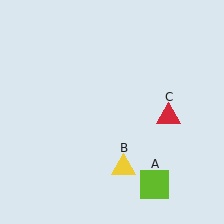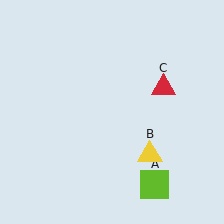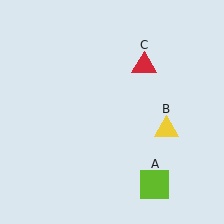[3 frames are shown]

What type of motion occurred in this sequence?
The yellow triangle (object B), red triangle (object C) rotated counterclockwise around the center of the scene.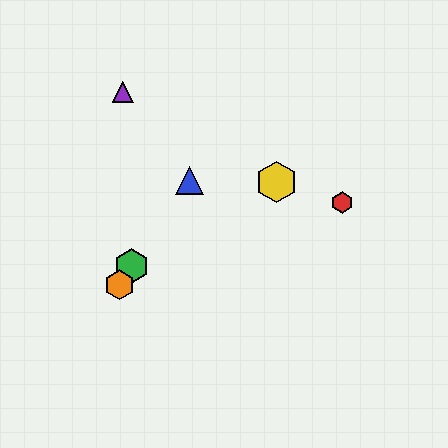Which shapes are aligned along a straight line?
The blue triangle, the green hexagon, the orange hexagon are aligned along a straight line.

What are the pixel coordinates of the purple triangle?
The purple triangle is at (123, 92).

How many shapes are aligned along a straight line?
3 shapes (the blue triangle, the green hexagon, the orange hexagon) are aligned along a straight line.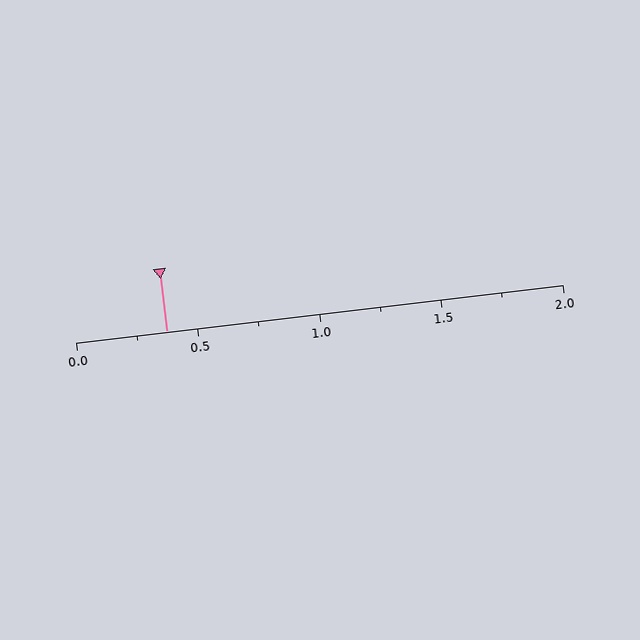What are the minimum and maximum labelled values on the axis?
The axis runs from 0.0 to 2.0.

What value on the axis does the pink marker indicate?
The marker indicates approximately 0.38.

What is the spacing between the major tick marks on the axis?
The major ticks are spaced 0.5 apart.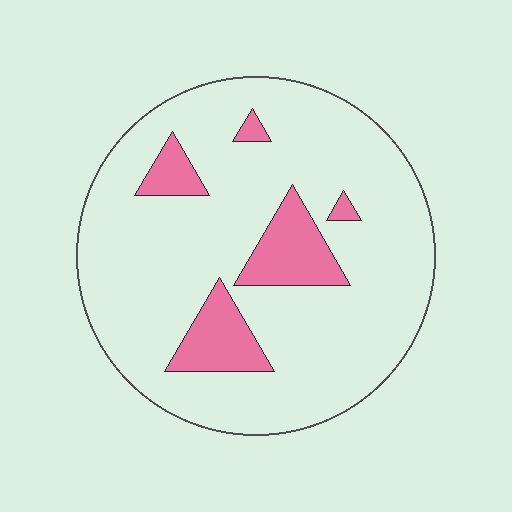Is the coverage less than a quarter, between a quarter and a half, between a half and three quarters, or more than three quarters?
Less than a quarter.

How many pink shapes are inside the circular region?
5.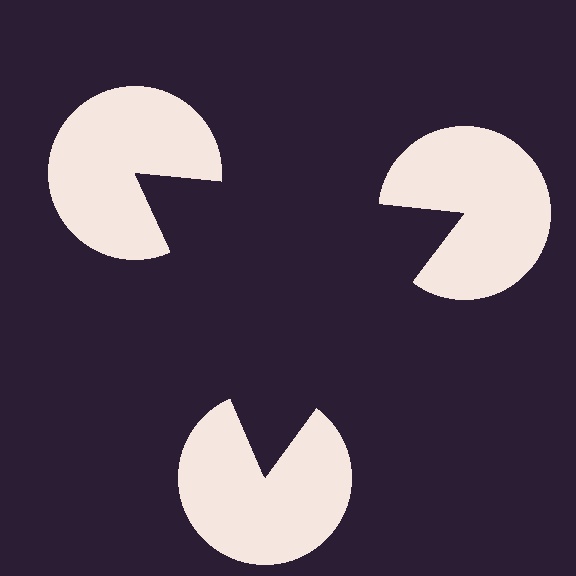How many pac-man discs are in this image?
There are 3 — one at each vertex of the illusory triangle.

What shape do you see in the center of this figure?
An illusory triangle — its edges are inferred from the aligned wedge cuts in the pac-man discs, not physically drawn.